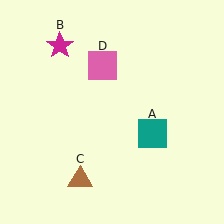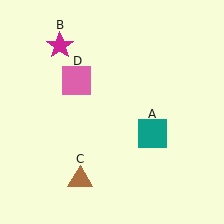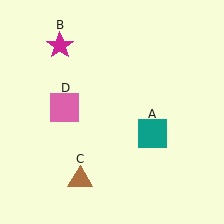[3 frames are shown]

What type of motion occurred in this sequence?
The pink square (object D) rotated counterclockwise around the center of the scene.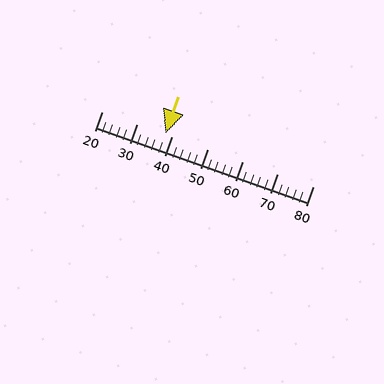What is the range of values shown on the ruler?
The ruler shows values from 20 to 80.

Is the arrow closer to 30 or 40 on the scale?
The arrow is closer to 40.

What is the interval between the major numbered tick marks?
The major tick marks are spaced 10 units apart.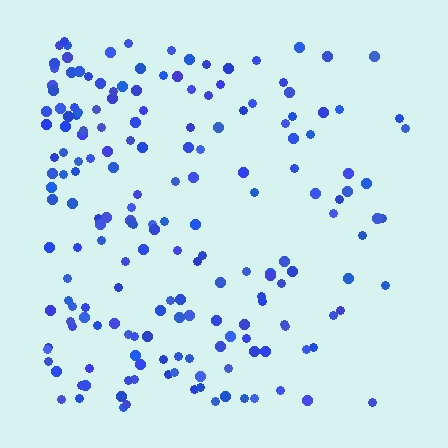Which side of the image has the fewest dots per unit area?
The right.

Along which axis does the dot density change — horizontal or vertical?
Horizontal.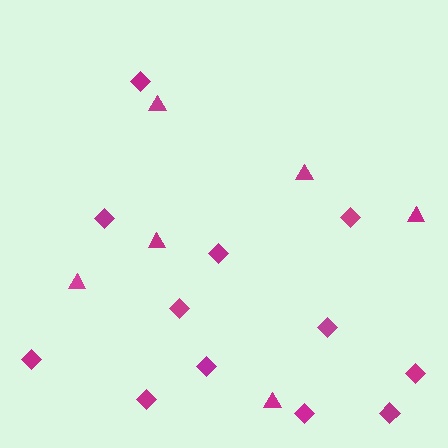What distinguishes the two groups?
There are 2 groups: one group of triangles (6) and one group of diamonds (12).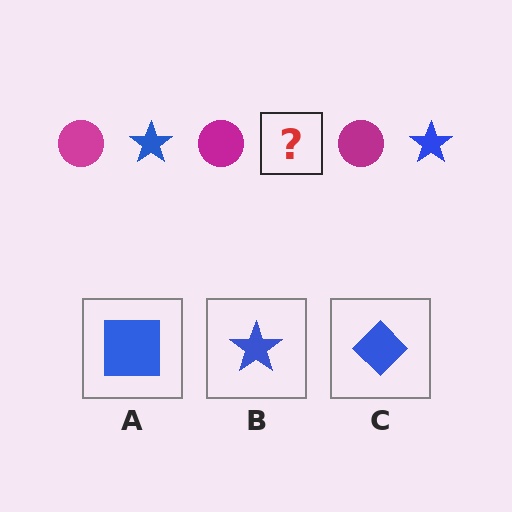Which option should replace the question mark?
Option B.